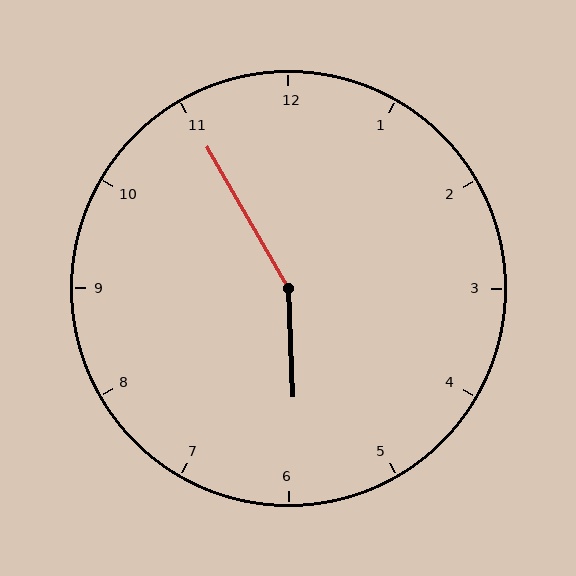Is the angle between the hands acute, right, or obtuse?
It is obtuse.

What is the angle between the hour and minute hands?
Approximately 152 degrees.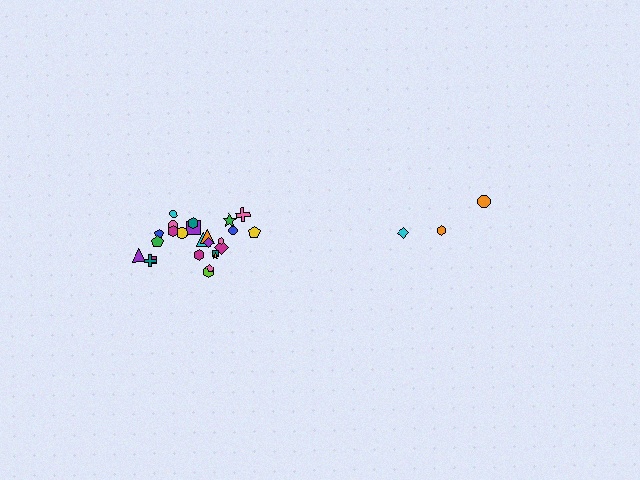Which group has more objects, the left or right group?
The left group.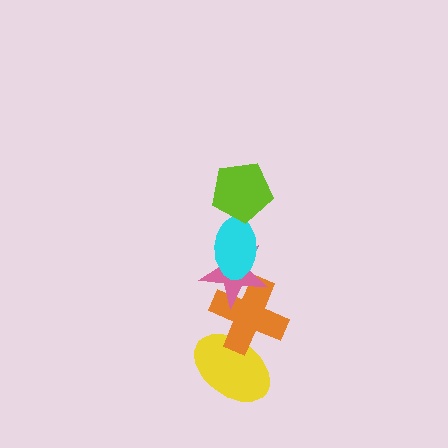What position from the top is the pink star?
The pink star is 3rd from the top.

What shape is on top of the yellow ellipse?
The orange cross is on top of the yellow ellipse.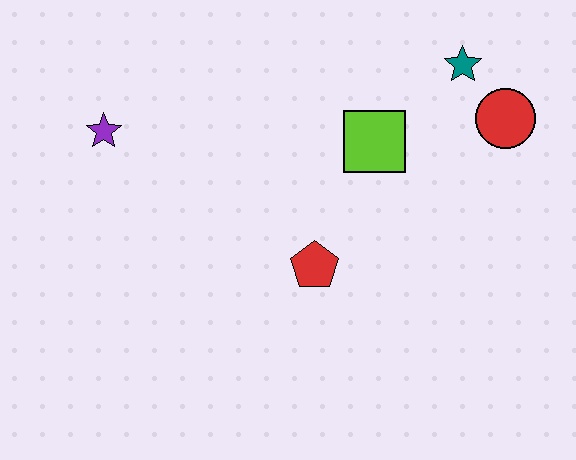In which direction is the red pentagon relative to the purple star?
The red pentagon is to the right of the purple star.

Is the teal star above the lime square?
Yes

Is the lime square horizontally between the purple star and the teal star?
Yes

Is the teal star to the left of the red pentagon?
No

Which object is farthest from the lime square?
The purple star is farthest from the lime square.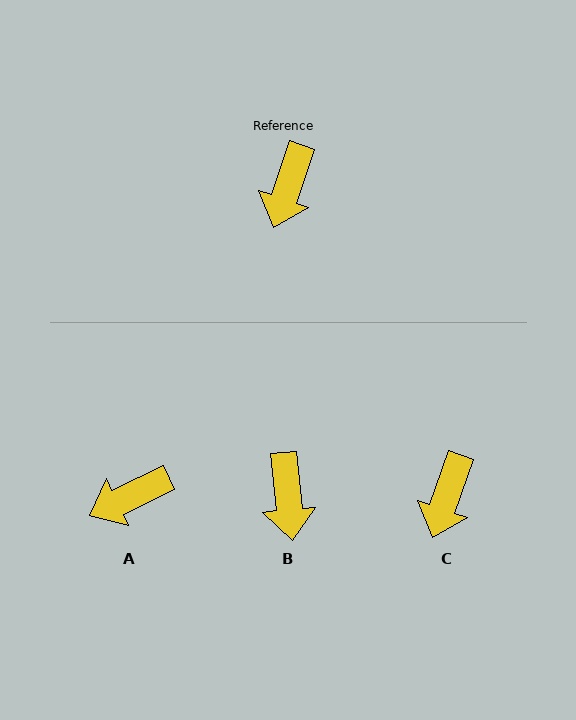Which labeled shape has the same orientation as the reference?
C.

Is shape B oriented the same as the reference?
No, it is off by about 25 degrees.